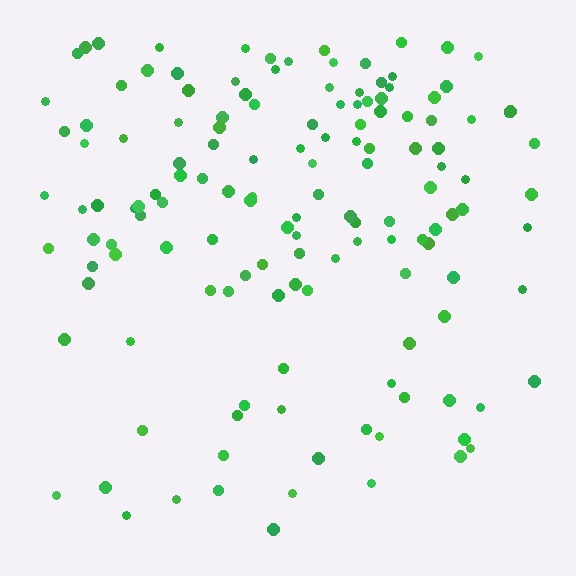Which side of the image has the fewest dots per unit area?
The bottom.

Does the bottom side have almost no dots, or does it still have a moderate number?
Still a moderate number, just noticeably fewer than the top.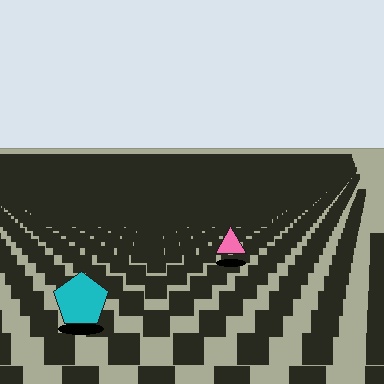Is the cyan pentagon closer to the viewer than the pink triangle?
Yes. The cyan pentagon is closer — you can tell from the texture gradient: the ground texture is coarser near it.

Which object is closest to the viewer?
The cyan pentagon is closest. The texture marks near it are larger and more spread out.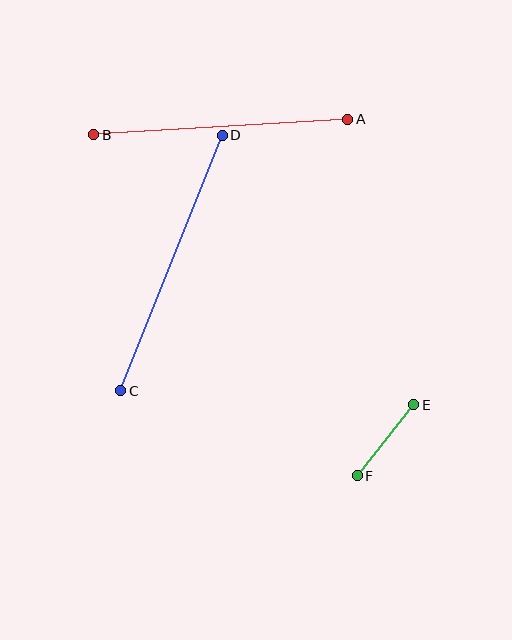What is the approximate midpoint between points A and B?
The midpoint is at approximately (221, 127) pixels.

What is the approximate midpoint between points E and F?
The midpoint is at approximately (385, 440) pixels.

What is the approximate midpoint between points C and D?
The midpoint is at approximately (172, 263) pixels.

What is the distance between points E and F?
The distance is approximately 91 pixels.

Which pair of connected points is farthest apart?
Points C and D are farthest apart.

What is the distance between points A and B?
The distance is approximately 254 pixels.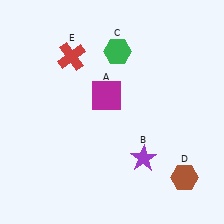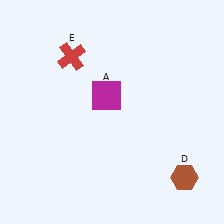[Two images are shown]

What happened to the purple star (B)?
The purple star (B) was removed in Image 2. It was in the bottom-right area of Image 1.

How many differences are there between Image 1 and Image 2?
There are 2 differences between the two images.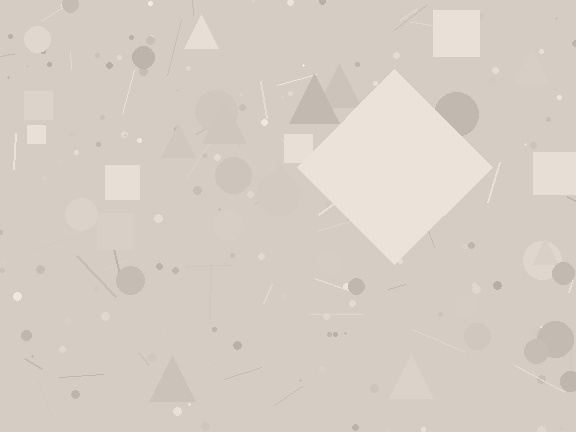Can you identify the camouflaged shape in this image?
The camouflaged shape is a diamond.